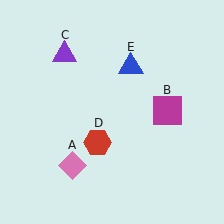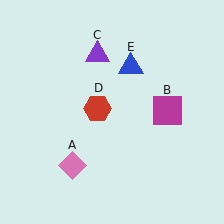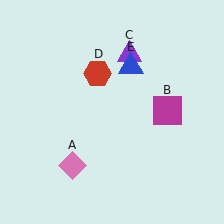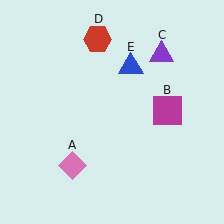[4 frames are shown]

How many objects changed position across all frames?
2 objects changed position: purple triangle (object C), red hexagon (object D).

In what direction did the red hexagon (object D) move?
The red hexagon (object D) moved up.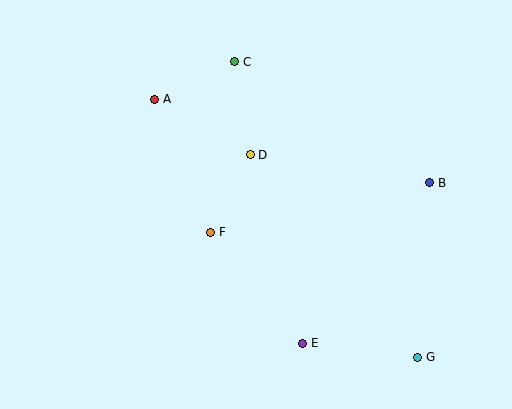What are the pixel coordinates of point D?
Point D is at (250, 155).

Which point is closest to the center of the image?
Point D at (250, 155) is closest to the center.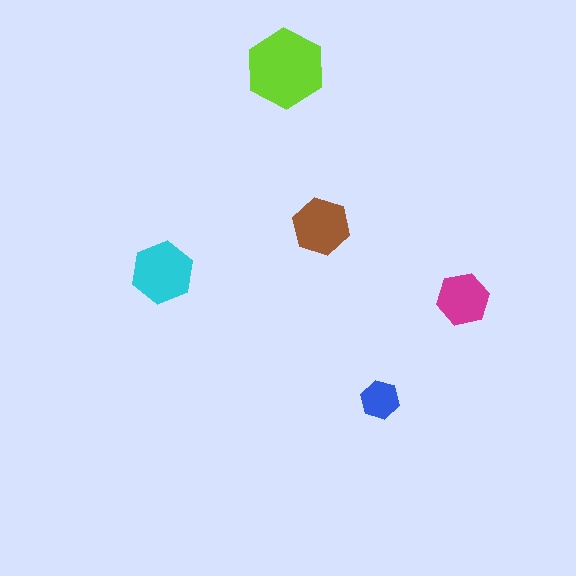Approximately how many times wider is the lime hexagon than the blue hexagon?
About 2 times wider.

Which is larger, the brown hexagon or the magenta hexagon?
The brown one.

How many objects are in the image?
There are 5 objects in the image.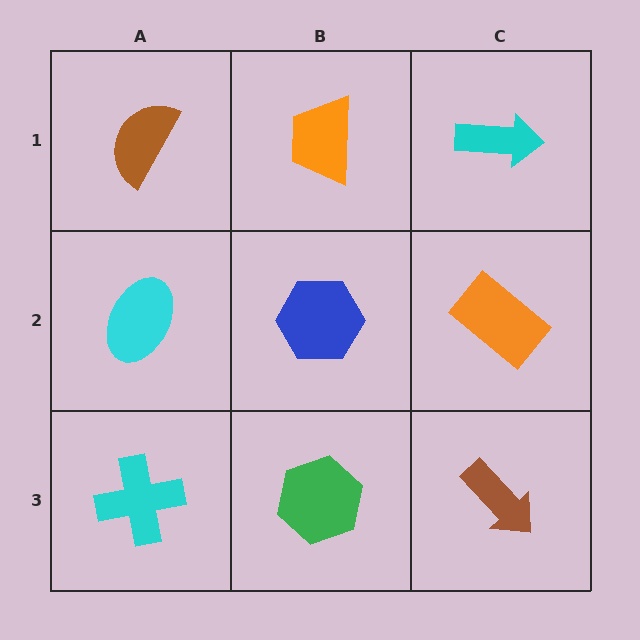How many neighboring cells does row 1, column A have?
2.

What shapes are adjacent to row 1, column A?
A cyan ellipse (row 2, column A), an orange trapezoid (row 1, column B).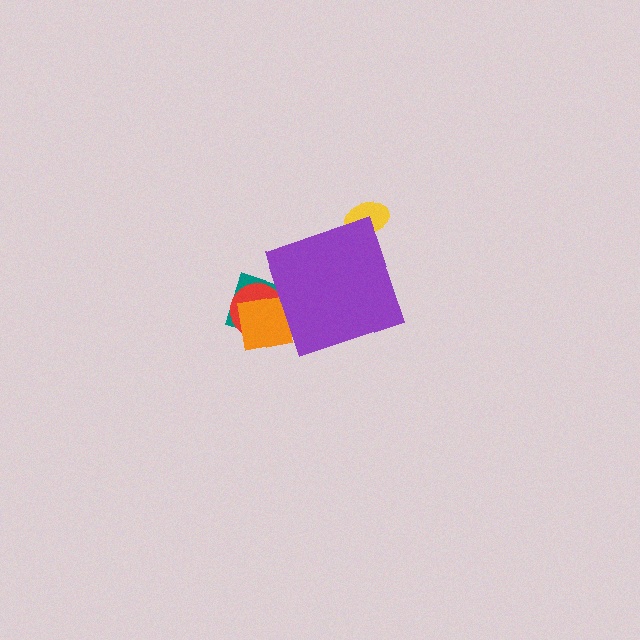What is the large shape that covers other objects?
A purple diamond.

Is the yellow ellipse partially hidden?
Yes, the yellow ellipse is partially hidden behind the purple diamond.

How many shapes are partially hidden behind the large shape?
4 shapes are partially hidden.